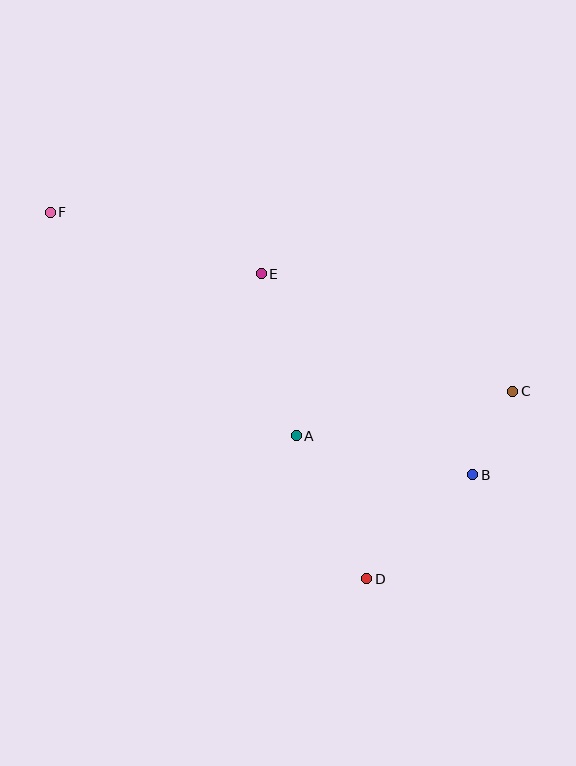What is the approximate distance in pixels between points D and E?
The distance between D and E is approximately 323 pixels.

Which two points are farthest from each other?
Points B and F are farthest from each other.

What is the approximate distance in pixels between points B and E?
The distance between B and E is approximately 291 pixels.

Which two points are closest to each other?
Points B and C are closest to each other.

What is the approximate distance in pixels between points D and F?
The distance between D and F is approximately 485 pixels.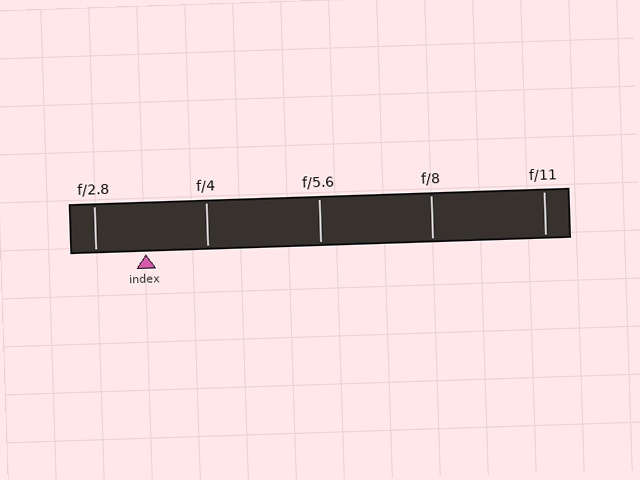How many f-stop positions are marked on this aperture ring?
There are 5 f-stop positions marked.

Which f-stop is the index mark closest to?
The index mark is closest to f/2.8.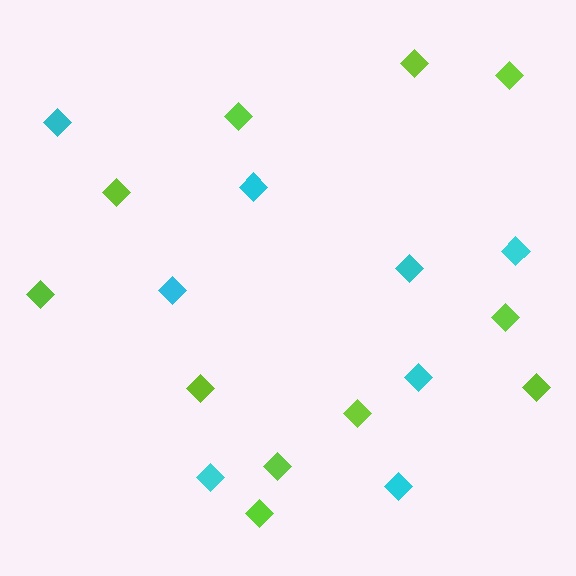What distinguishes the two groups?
There are 2 groups: one group of cyan diamonds (8) and one group of lime diamonds (11).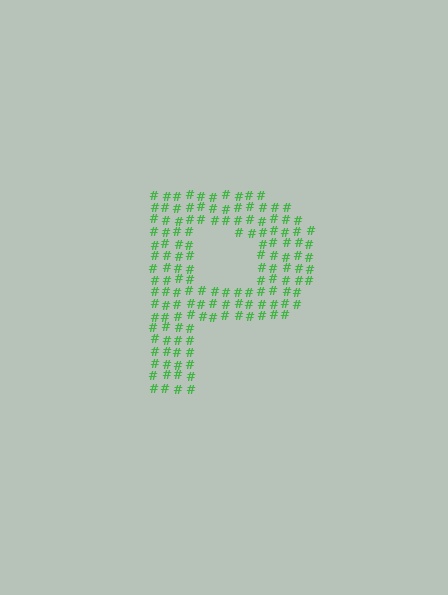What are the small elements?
The small elements are hash symbols.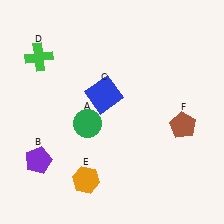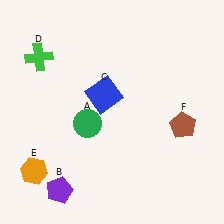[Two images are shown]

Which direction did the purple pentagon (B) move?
The purple pentagon (B) moved down.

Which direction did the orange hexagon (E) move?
The orange hexagon (E) moved left.